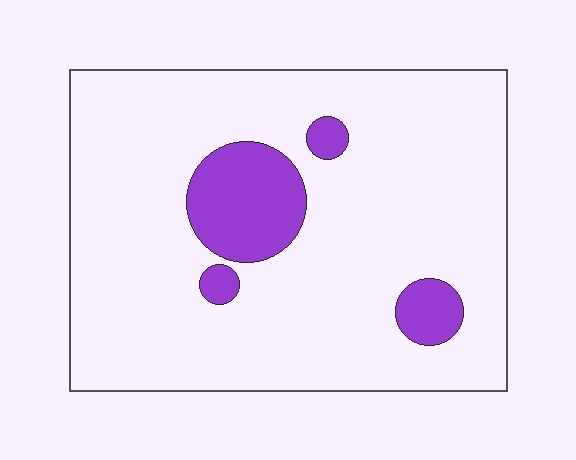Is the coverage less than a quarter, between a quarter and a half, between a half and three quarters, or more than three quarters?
Less than a quarter.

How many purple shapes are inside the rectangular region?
4.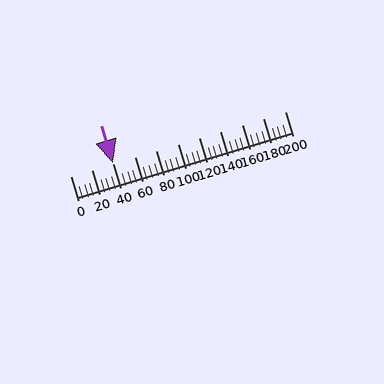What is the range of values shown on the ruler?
The ruler shows values from 0 to 200.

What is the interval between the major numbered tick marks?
The major tick marks are spaced 20 units apart.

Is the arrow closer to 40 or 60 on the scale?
The arrow is closer to 40.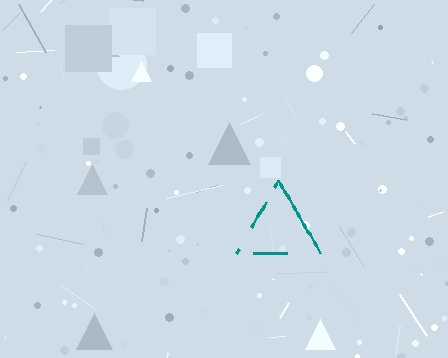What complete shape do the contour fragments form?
The contour fragments form a triangle.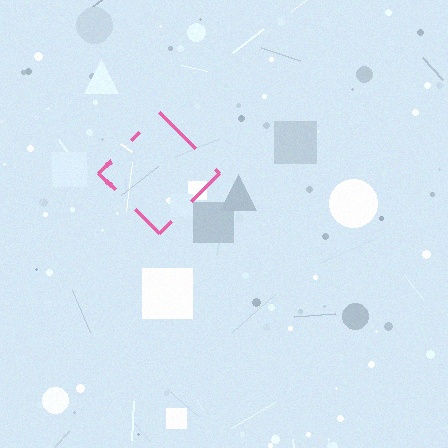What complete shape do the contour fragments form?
The contour fragments form a diamond.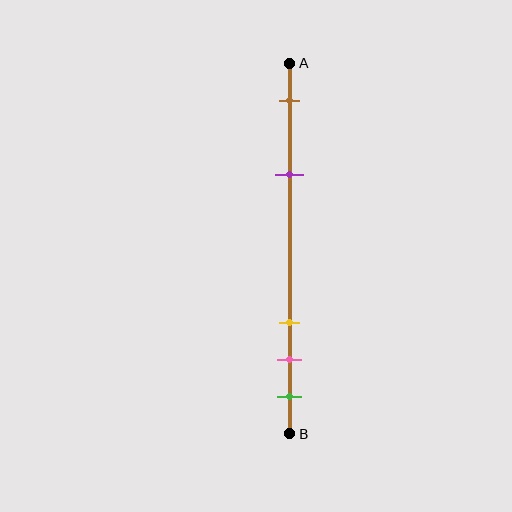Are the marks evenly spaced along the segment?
No, the marks are not evenly spaced.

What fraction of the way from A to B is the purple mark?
The purple mark is approximately 30% (0.3) of the way from A to B.